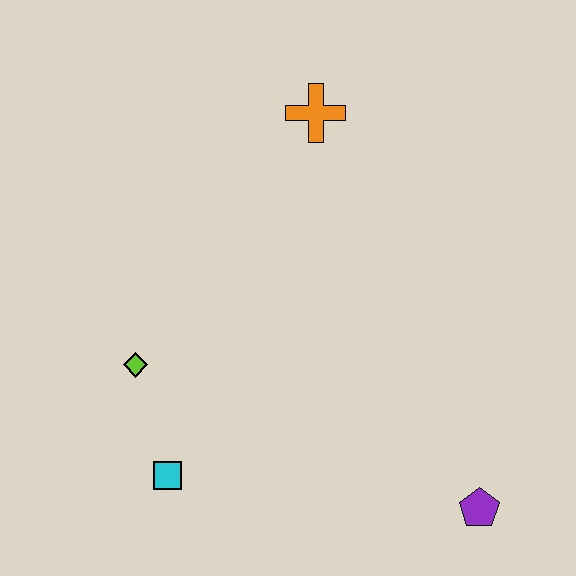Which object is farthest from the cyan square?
The orange cross is farthest from the cyan square.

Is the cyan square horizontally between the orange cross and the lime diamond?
Yes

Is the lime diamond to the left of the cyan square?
Yes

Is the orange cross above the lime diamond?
Yes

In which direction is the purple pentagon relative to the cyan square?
The purple pentagon is to the right of the cyan square.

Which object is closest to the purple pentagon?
The cyan square is closest to the purple pentagon.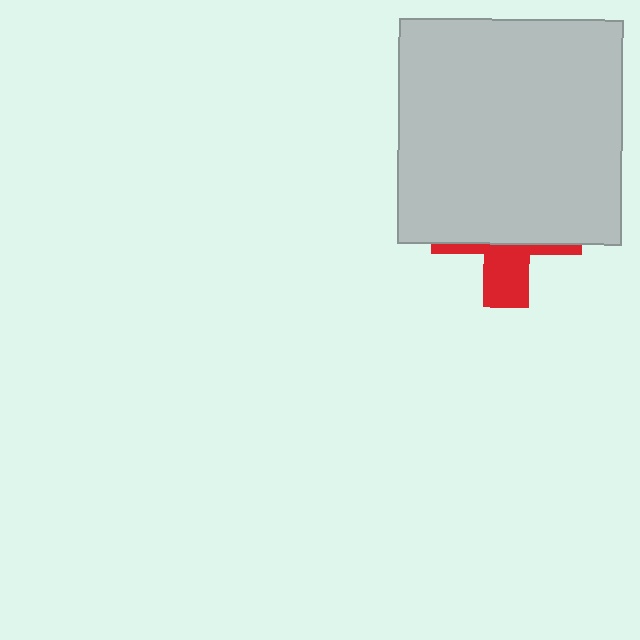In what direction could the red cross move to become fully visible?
The red cross could move down. That would shift it out from behind the light gray square entirely.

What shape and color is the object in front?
The object in front is a light gray square.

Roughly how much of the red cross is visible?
A small part of it is visible (roughly 33%).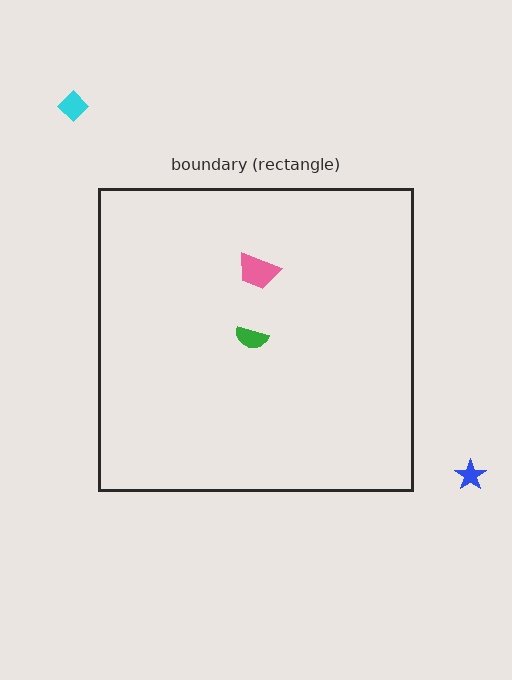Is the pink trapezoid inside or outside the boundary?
Inside.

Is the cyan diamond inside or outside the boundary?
Outside.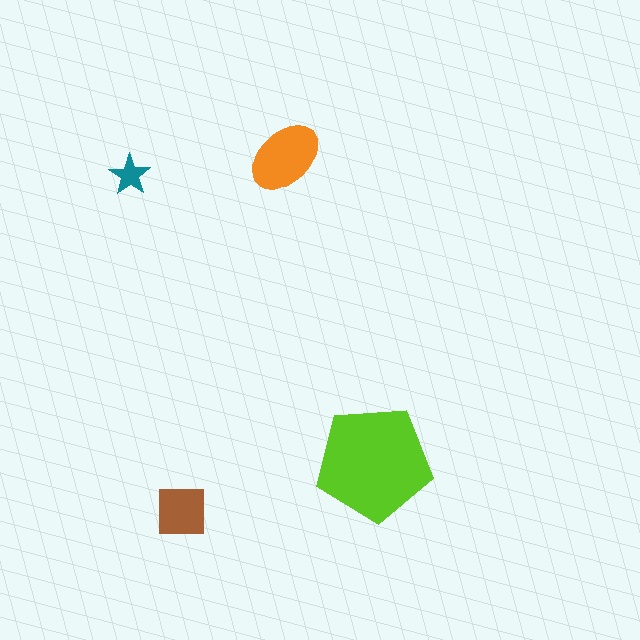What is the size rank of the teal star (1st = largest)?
4th.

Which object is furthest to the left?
The teal star is leftmost.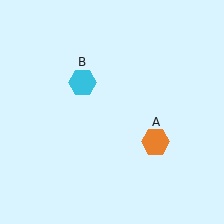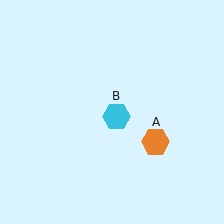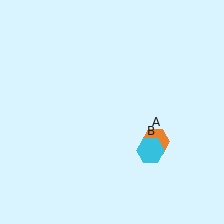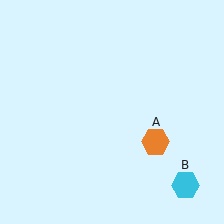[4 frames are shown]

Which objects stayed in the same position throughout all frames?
Orange hexagon (object A) remained stationary.